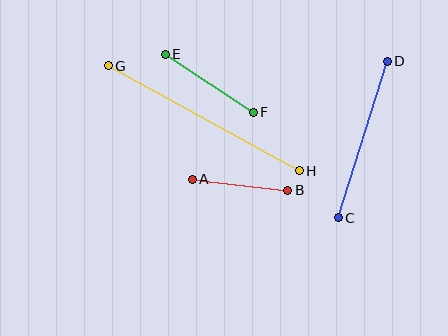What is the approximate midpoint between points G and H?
The midpoint is at approximately (204, 118) pixels.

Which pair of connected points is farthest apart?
Points G and H are farthest apart.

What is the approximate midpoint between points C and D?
The midpoint is at approximately (363, 139) pixels.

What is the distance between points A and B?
The distance is approximately 96 pixels.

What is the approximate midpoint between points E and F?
The midpoint is at approximately (209, 83) pixels.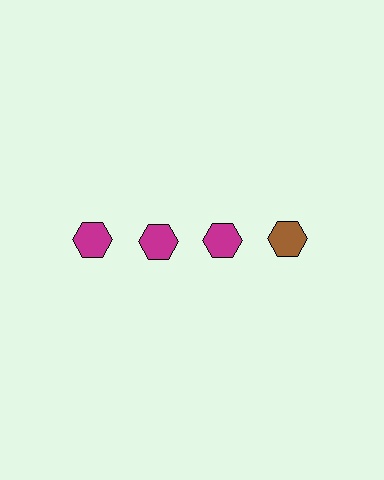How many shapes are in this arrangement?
There are 4 shapes arranged in a grid pattern.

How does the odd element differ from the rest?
It has a different color: brown instead of magenta.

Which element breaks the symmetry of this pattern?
The brown hexagon in the top row, second from right column breaks the symmetry. All other shapes are magenta hexagons.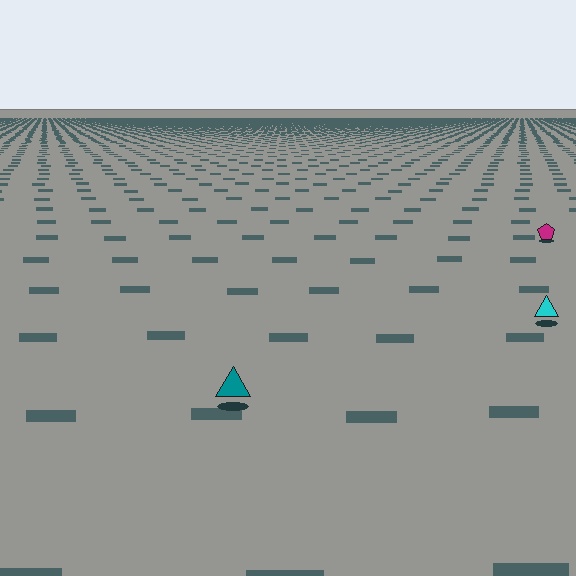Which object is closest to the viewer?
The teal triangle is closest. The texture marks near it are larger and more spread out.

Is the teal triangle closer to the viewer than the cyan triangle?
Yes. The teal triangle is closer — you can tell from the texture gradient: the ground texture is coarser near it.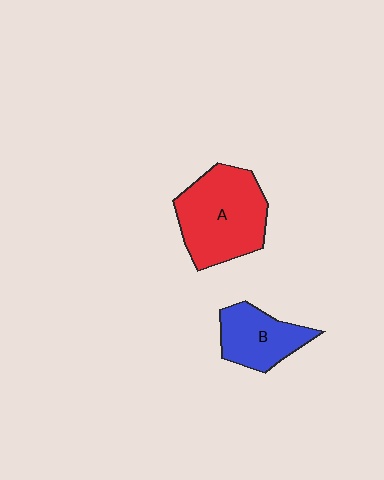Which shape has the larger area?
Shape A (red).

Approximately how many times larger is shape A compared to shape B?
Approximately 1.7 times.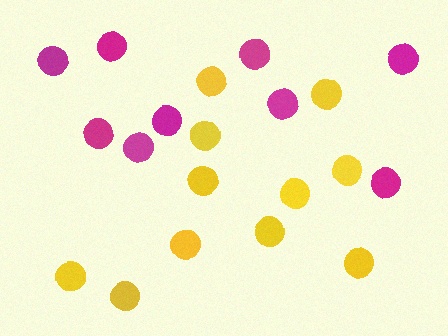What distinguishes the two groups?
There are 2 groups: one group of magenta circles (9) and one group of yellow circles (11).